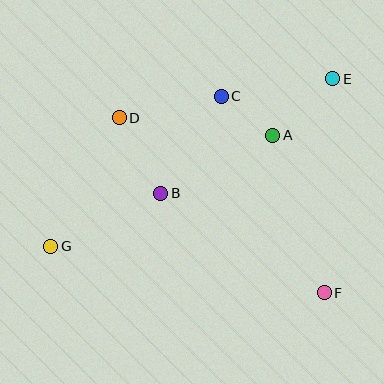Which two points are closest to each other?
Points A and C are closest to each other.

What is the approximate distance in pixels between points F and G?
The distance between F and G is approximately 277 pixels.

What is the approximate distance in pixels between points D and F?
The distance between D and F is approximately 269 pixels.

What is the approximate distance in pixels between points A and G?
The distance between A and G is approximately 248 pixels.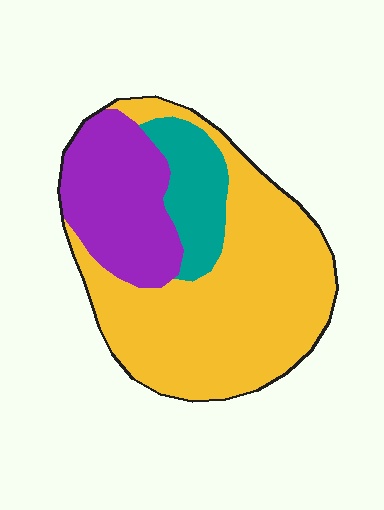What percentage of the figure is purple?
Purple takes up about one quarter (1/4) of the figure.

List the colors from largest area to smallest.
From largest to smallest: yellow, purple, teal.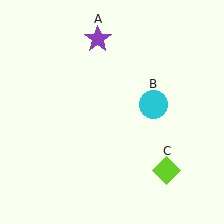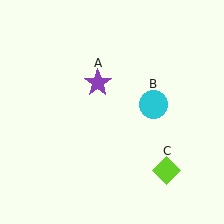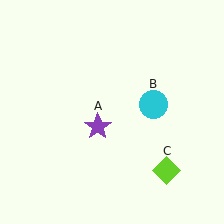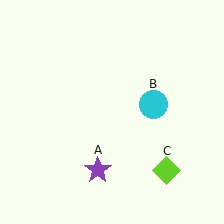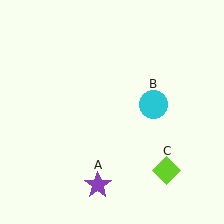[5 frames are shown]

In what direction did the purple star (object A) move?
The purple star (object A) moved down.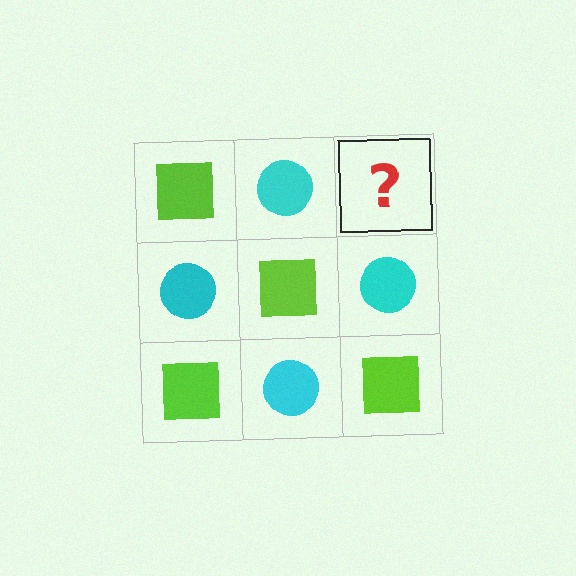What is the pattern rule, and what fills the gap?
The rule is that it alternates lime square and cyan circle in a checkerboard pattern. The gap should be filled with a lime square.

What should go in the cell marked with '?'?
The missing cell should contain a lime square.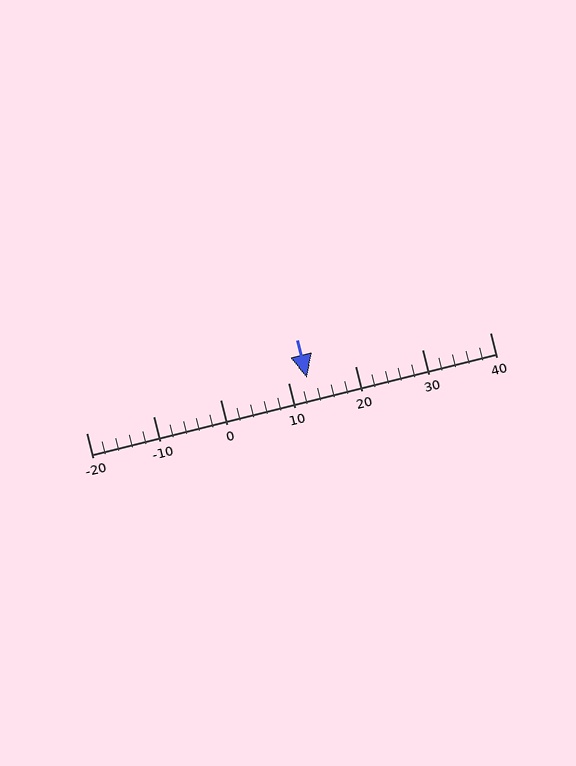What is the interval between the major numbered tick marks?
The major tick marks are spaced 10 units apart.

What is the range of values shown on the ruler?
The ruler shows values from -20 to 40.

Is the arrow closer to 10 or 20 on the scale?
The arrow is closer to 10.